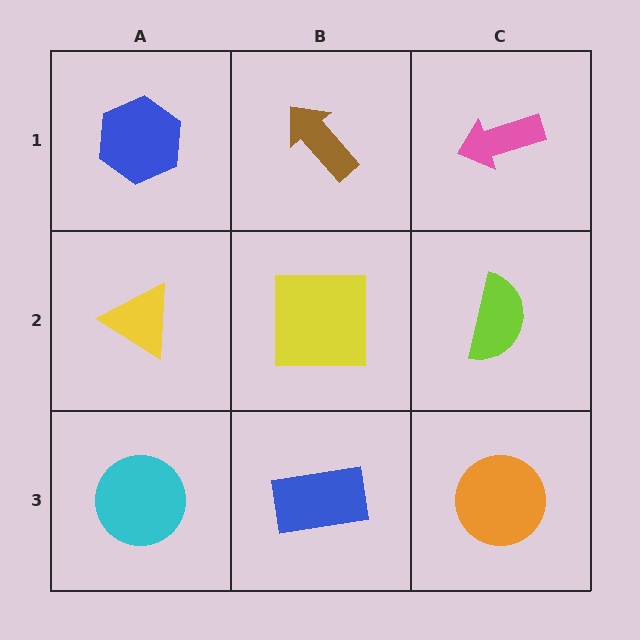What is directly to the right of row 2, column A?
A yellow square.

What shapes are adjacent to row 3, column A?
A yellow triangle (row 2, column A), a blue rectangle (row 3, column B).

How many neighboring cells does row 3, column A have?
2.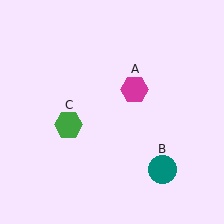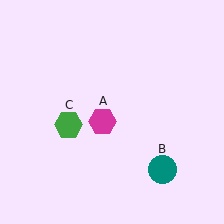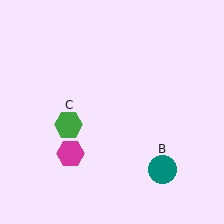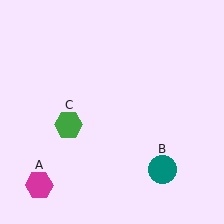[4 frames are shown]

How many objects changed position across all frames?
1 object changed position: magenta hexagon (object A).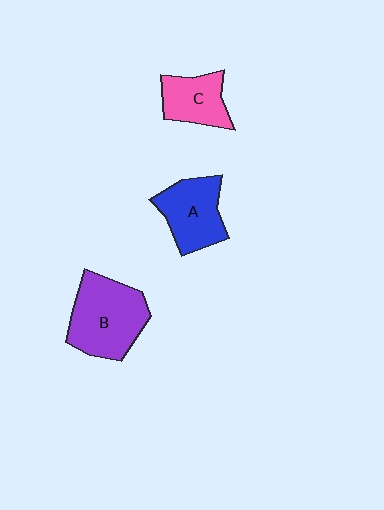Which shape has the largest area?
Shape B (purple).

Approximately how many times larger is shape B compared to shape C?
Approximately 1.7 times.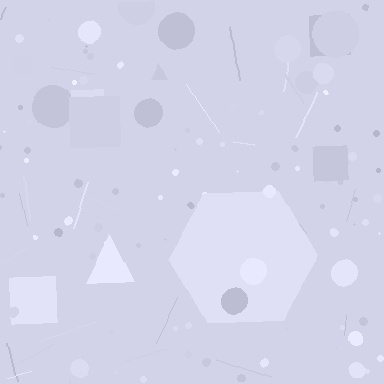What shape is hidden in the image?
A hexagon is hidden in the image.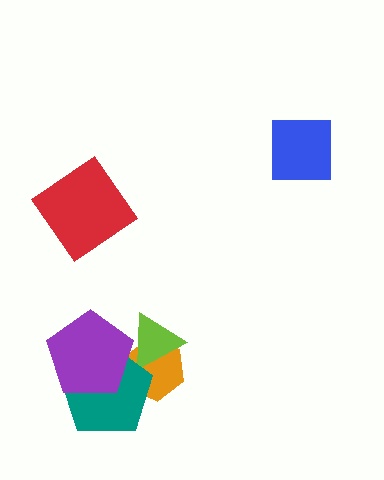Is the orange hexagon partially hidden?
Yes, it is partially covered by another shape.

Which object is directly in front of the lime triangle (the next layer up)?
The teal pentagon is directly in front of the lime triangle.